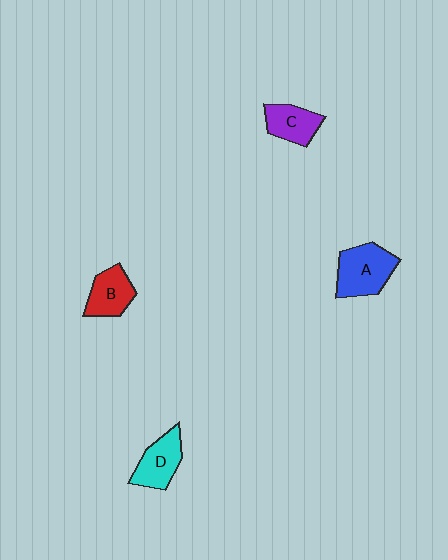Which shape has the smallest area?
Shape C (purple).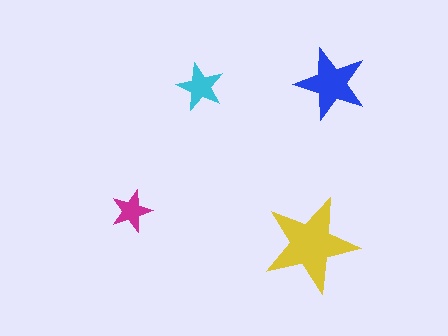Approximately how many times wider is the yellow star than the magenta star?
About 2.5 times wider.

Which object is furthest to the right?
The blue star is rightmost.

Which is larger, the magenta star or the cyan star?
The cyan one.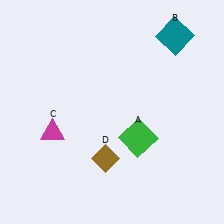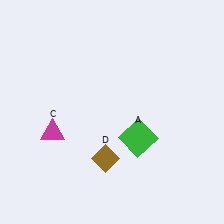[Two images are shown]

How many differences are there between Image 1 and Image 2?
There is 1 difference between the two images.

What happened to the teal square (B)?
The teal square (B) was removed in Image 2. It was in the top-right area of Image 1.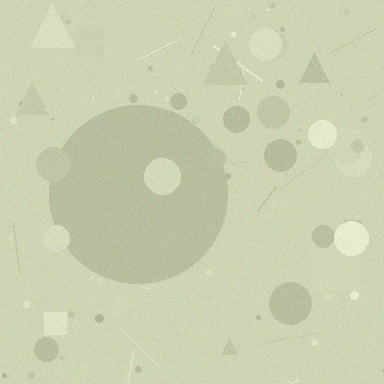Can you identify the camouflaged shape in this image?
The camouflaged shape is a circle.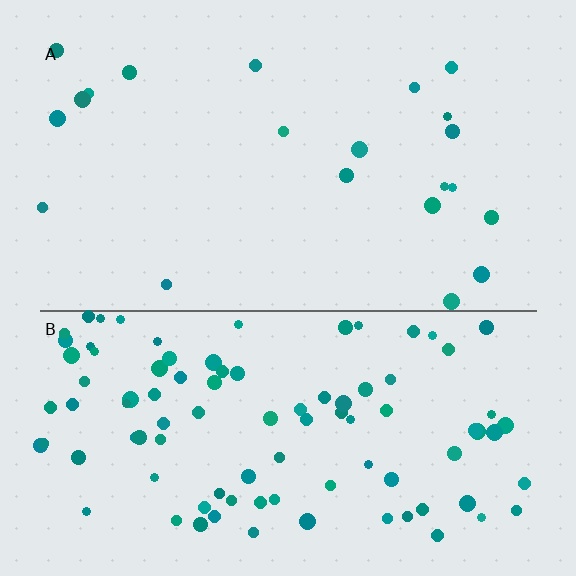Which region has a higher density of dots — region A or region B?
B (the bottom).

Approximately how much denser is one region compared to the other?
Approximately 4.5× — region B over region A.